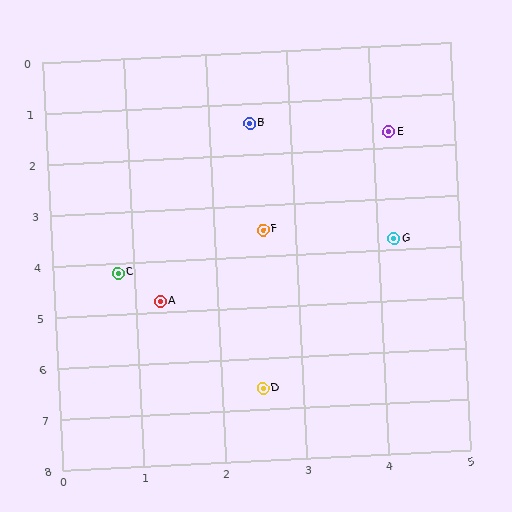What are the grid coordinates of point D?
Point D is at approximately (2.5, 6.6).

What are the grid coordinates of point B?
Point B is at approximately (2.5, 1.4).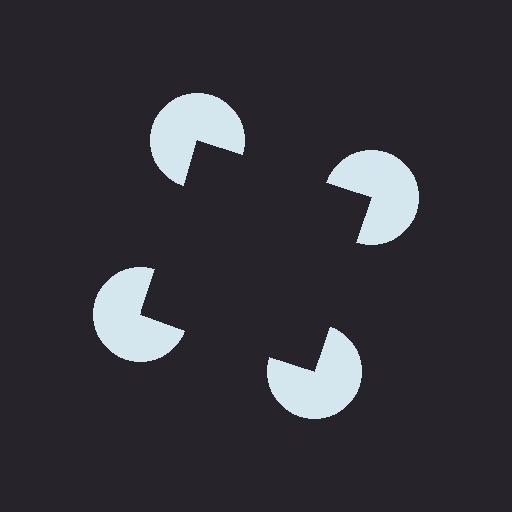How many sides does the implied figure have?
4 sides.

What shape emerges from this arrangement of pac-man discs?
An illusory square — its edges are inferred from the aligned wedge cuts in the pac-man discs, not physically drawn.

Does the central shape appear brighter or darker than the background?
It typically appears slightly darker than the background, even though no actual brightness change is drawn.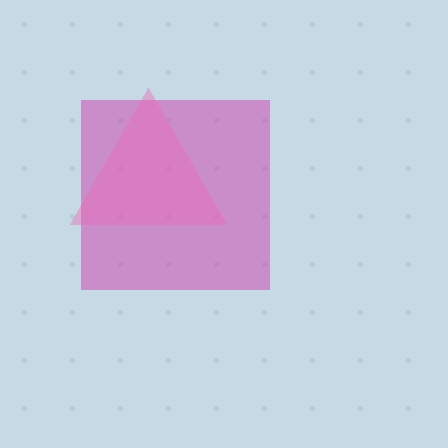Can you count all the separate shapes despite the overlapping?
Yes, there are 2 separate shapes.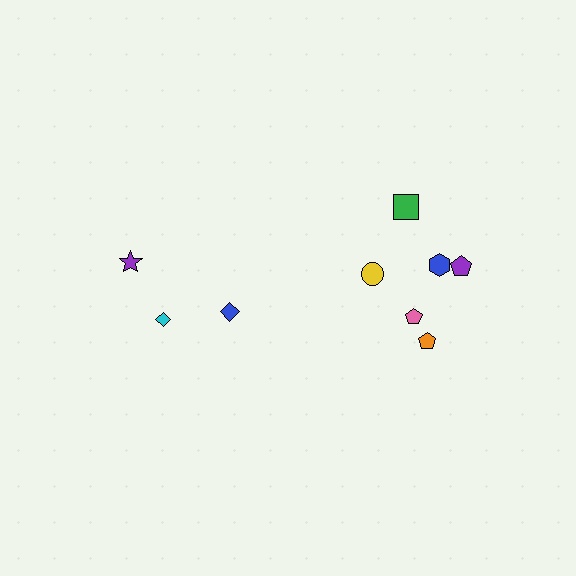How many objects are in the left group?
There are 3 objects.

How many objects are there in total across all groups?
There are 9 objects.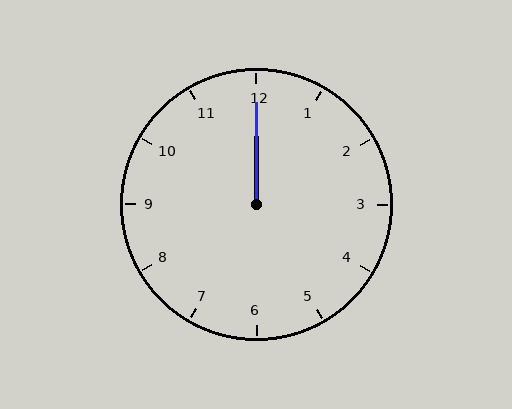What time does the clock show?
12:00.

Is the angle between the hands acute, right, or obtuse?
It is acute.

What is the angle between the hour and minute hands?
Approximately 0 degrees.